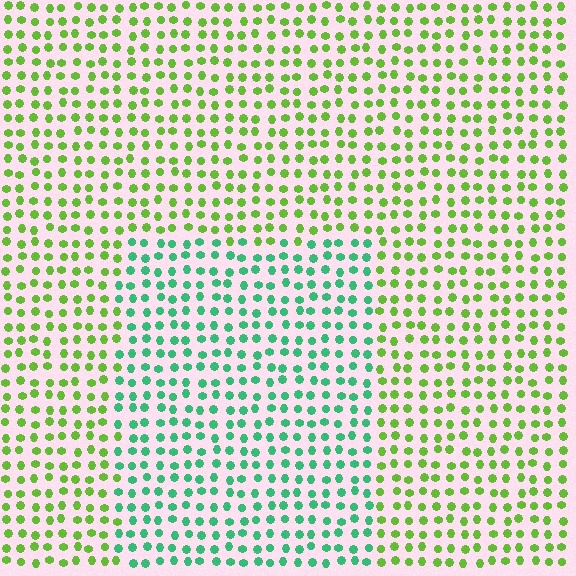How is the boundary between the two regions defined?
The boundary is defined purely by a slight shift in hue (about 51 degrees). Spacing, size, and orientation are identical on both sides.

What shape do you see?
I see a rectangle.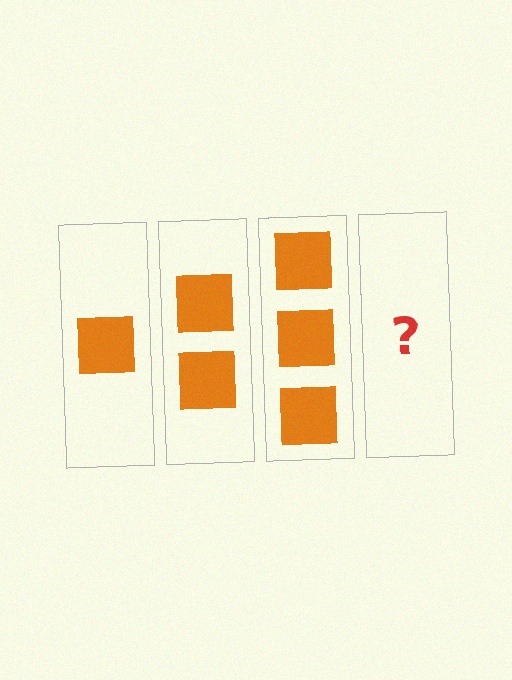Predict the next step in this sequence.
The next step is 4 squares.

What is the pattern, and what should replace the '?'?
The pattern is that each step adds one more square. The '?' should be 4 squares.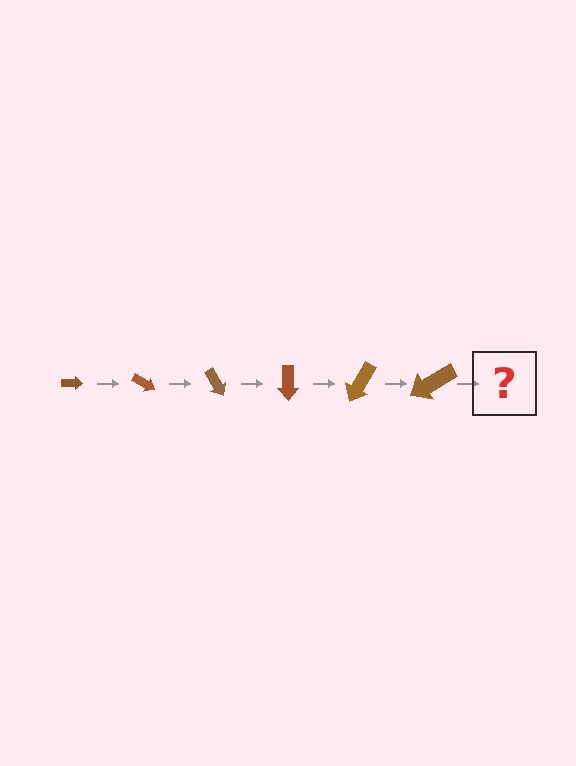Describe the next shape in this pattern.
It should be an arrow, larger than the previous one and rotated 180 degrees from the start.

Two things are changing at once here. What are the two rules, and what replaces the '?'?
The two rules are that the arrow grows larger each step and it rotates 30 degrees each step. The '?' should be an arrow, larger than the previous one and rotated 180 degrees from the start.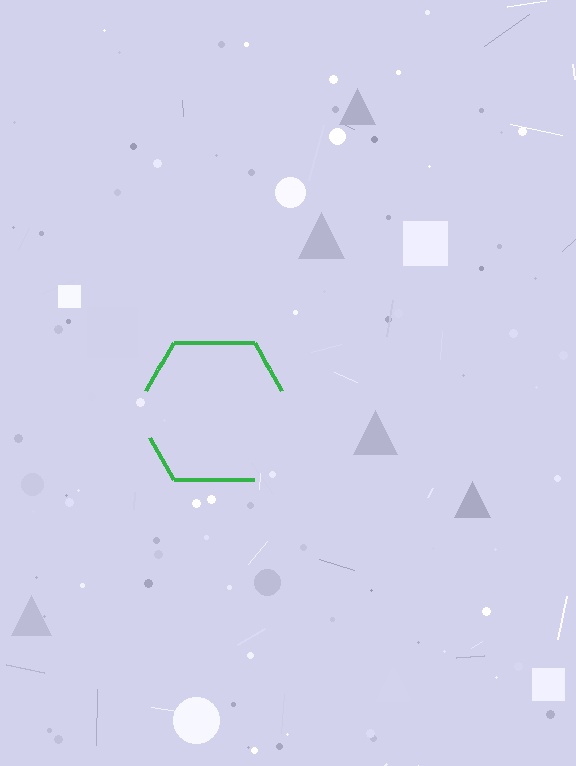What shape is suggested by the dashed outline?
The dashed outline suggests a hexagon.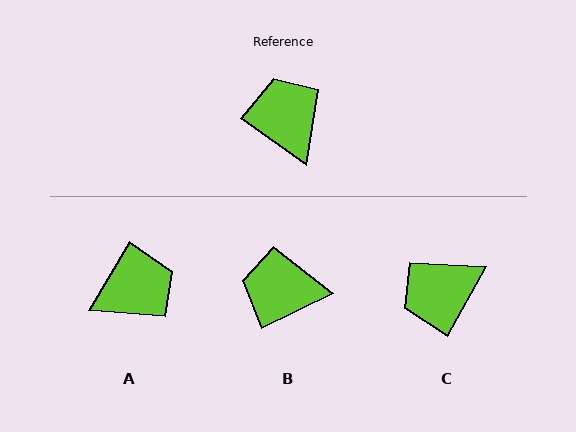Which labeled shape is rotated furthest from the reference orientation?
C, about 96 degrees away.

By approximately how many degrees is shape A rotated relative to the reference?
Approximately 85 degrees clockwise.